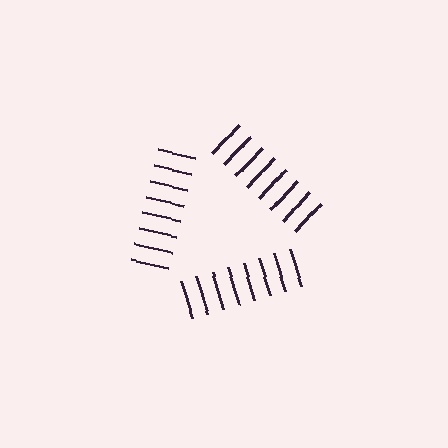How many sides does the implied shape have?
3 sides — the line-ends trace a triangle.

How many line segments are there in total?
24 — 8 along each of the 3 edges.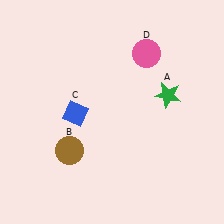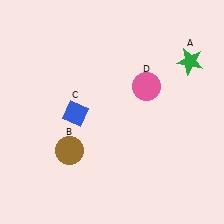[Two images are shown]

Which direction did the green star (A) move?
The green star (A) moved up.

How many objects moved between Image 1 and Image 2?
2 objects moved between the two images.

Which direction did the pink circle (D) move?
The pink circle (D) moved down.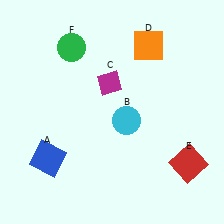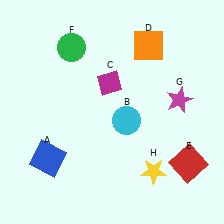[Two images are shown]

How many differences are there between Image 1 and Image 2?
There are 2 differences between the two images.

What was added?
A magenta star (G), a yellow star (H) were added in Image 2.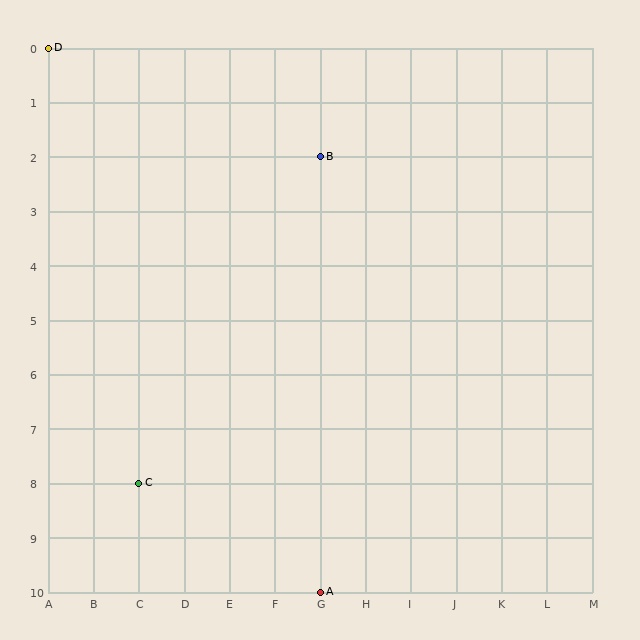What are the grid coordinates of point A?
Point A is at grid coordinates (G, 10).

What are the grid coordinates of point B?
Point B is at grid coordinates (G, 2).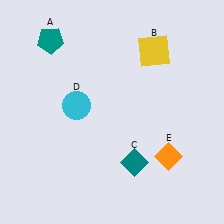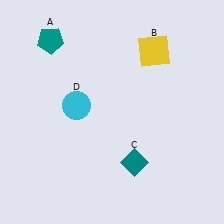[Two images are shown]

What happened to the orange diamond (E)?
The orange diamond (E) was removed in Image 2. It was in the bottom-right area of Image 1.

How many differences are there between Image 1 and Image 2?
There is 1 difference between the two images.